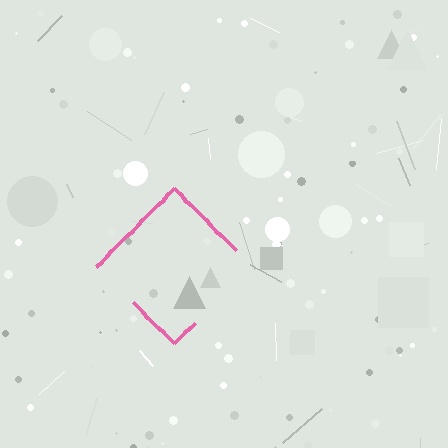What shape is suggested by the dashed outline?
The dashed outline suggests a diamond.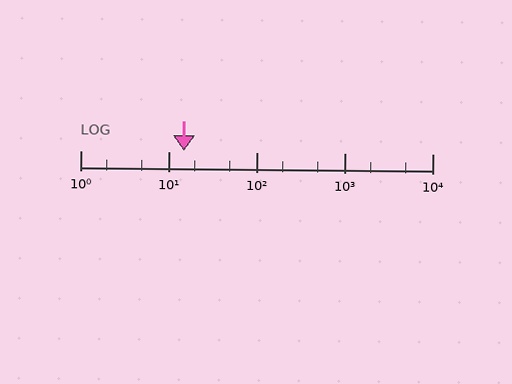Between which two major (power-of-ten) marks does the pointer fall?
The pointer is between 10 and 100.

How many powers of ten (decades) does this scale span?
The scale spans 4 decades, from 1 to 10000.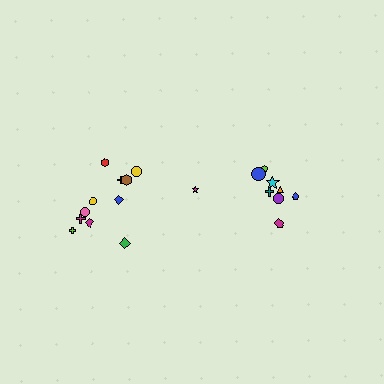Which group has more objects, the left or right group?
The left group.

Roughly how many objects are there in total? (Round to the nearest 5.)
Roughly 20 objects in total.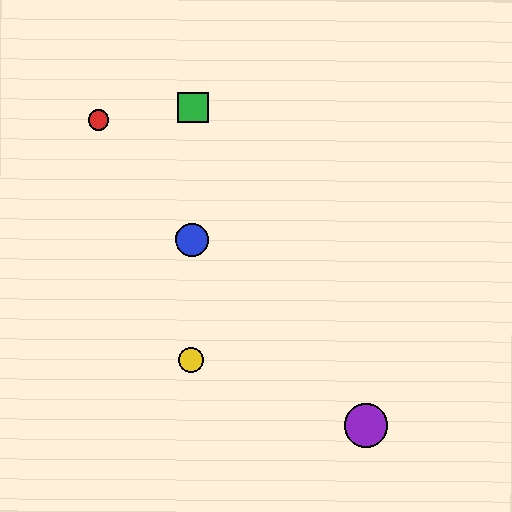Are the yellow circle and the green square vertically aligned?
Yes, both are at x≈191.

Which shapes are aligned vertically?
The blue circle, the green square, the yellow circle are aligned vertically.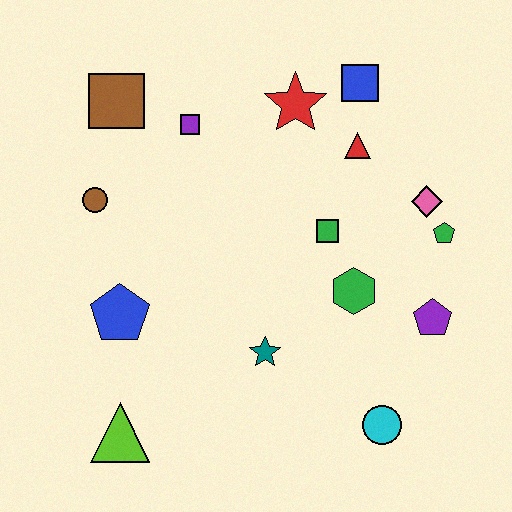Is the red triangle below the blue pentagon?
No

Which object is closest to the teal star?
The green hexagon is closest to the teal star.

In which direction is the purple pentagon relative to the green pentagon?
The purple pentagon is below the green pentagon.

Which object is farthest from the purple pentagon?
The brown square is farthest from the purple pentagon.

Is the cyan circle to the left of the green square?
No